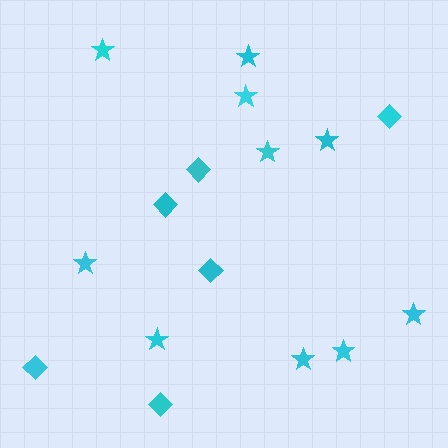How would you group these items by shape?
There are 2 groups: one group of diamonds (6) and one group of stars (10).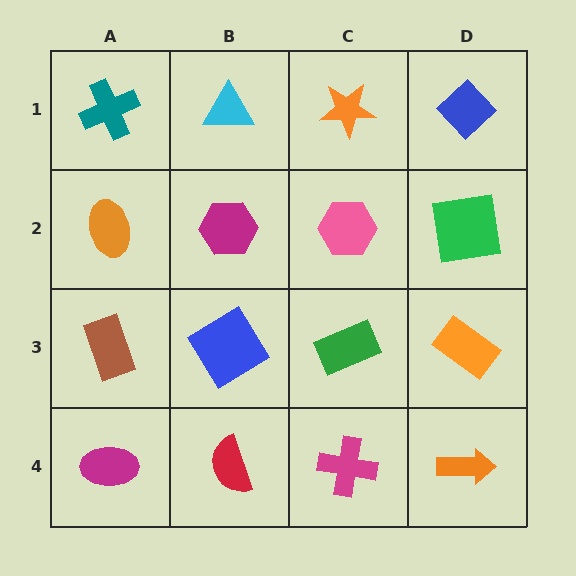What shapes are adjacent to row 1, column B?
A magenta hexagon (row 2, column B), a teal cross (row 1, column A), an orange star (row 1, column C).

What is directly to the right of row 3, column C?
An orange rectangle.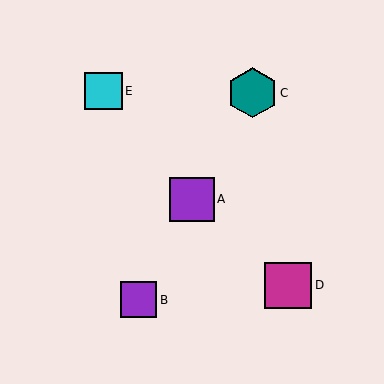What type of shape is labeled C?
Shape C is a teal hexagon.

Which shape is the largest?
The teal hexagon (labeled C) is the largest.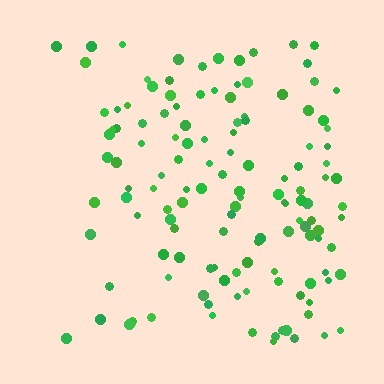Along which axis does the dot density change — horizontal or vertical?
Horizontal.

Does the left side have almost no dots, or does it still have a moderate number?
Still a moderate number, just noticeably fewer than the right.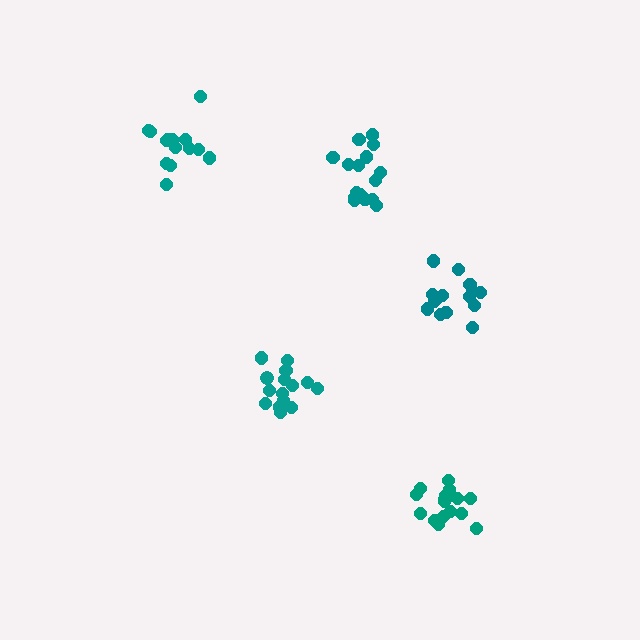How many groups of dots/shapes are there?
There are 5 groups.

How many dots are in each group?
Group 1: 15 dots, Group 2: 15 dots, Group 3: 17 dots, Group 4: 15 dots, Group 5: 17 dots (79 total).